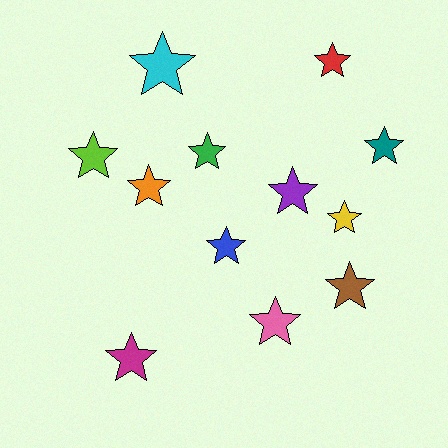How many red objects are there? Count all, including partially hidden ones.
There is 1 red object.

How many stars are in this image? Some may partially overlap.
There are 12 stars.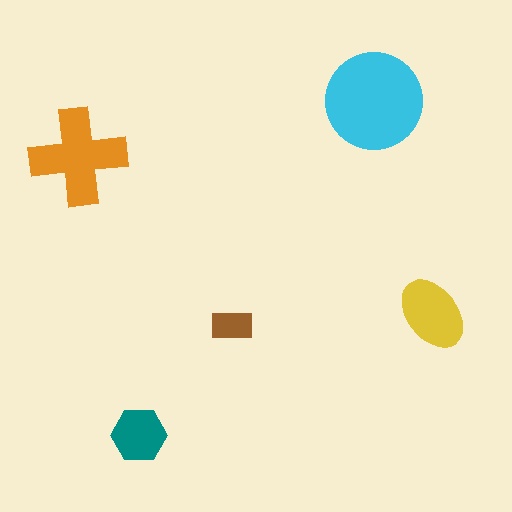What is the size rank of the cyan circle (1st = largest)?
1st.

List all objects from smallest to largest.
The brown rectangle, the teal hexagon, the yellow ellipse, the orange cross, the cyan circle.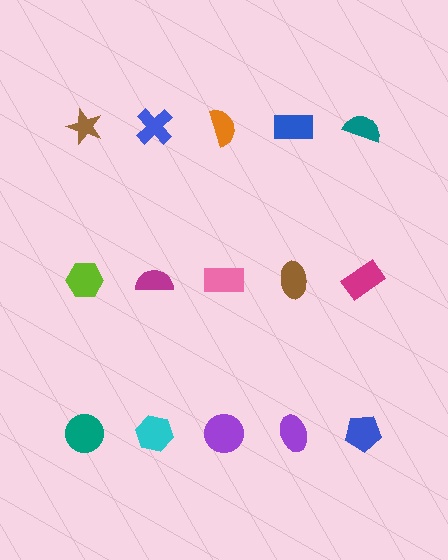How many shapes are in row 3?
5 shapes.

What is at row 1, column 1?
A brown star.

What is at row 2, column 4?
A brown ellipse.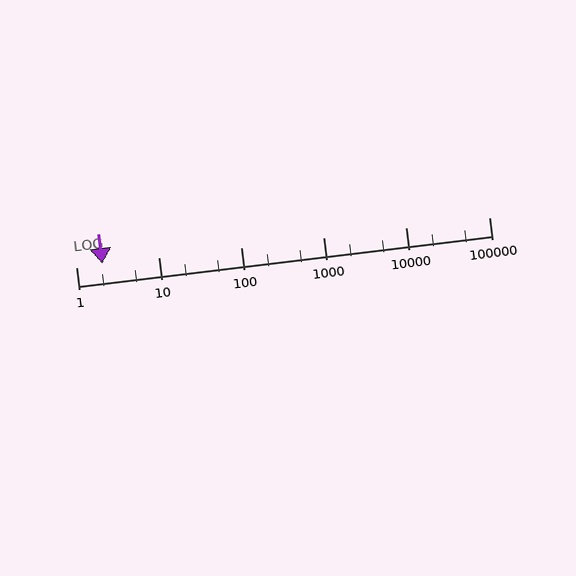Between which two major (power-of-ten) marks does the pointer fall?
The pointer is between 1 and 10.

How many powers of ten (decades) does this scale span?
The scale spans 5 decades, from 1 to 100000.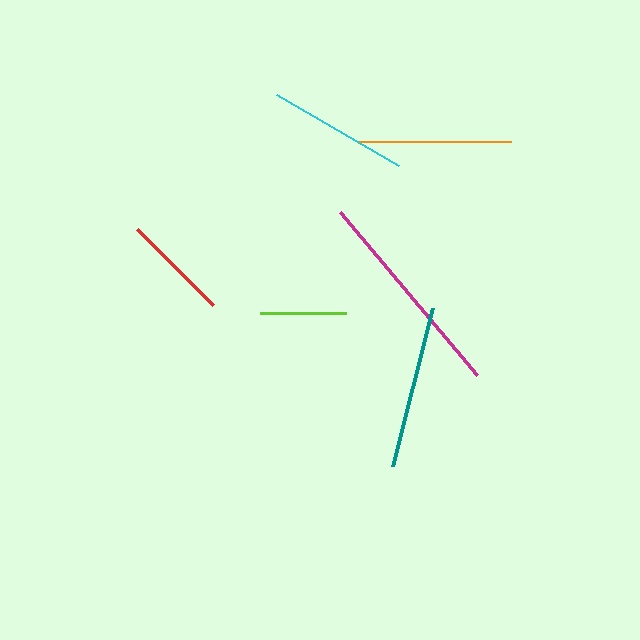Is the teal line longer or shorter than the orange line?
The teal line is longer than the orange line.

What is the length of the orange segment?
The orange segment is approximately 152 pixels long.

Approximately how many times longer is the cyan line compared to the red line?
The cyan line is approximately 1.3 times the length of the red line.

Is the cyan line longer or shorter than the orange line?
The orange line is longer than the cyan line.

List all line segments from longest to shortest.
From longest to shortest: magenta, teal, orange, cyan, red, lime.